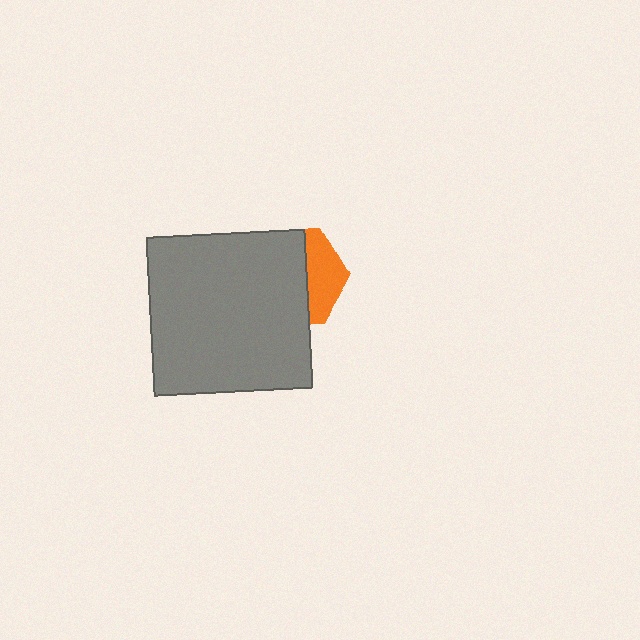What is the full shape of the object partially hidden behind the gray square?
The partially hidden object is an orange hexagon.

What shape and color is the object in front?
The object in front is a gray square.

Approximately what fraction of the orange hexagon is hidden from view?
Roughly 65% of the orange hexagon is hidden behind the gray square.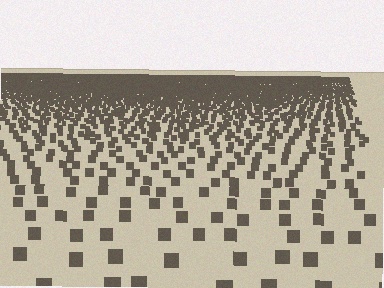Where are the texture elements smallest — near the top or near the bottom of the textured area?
Near the top.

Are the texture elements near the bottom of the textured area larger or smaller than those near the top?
Larger. Near the bottom, elements are closer to the viewer and appear at a bigger on-screen size.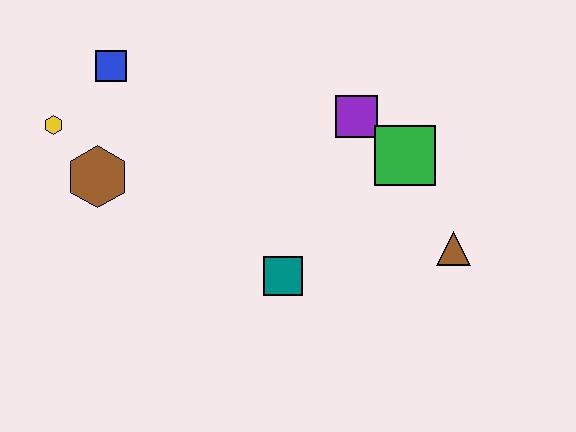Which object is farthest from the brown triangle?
The yellow hexagon is farthest from the brown triangle.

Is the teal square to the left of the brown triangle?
Yes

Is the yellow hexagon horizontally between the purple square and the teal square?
No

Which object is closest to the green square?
The purple square is closest to the green square.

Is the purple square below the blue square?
Yes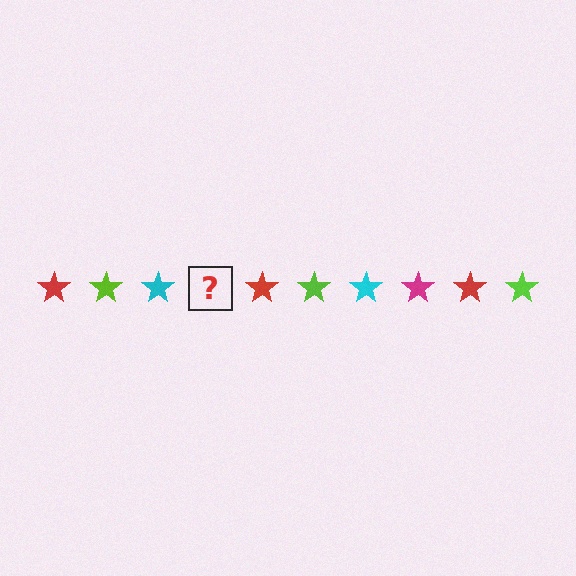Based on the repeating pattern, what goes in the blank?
The blank should be a magenta star.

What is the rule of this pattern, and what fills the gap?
The rule is that the pattern cycles through red, lime, cyan, magenta stars. The gap should be filled with a magenta star.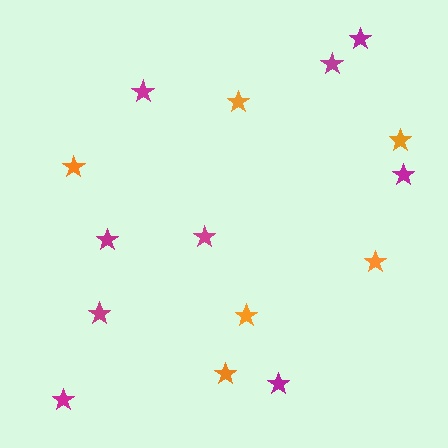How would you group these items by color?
There are 2 groups: one group of magenta stars (9) and one group of orange stars (6).